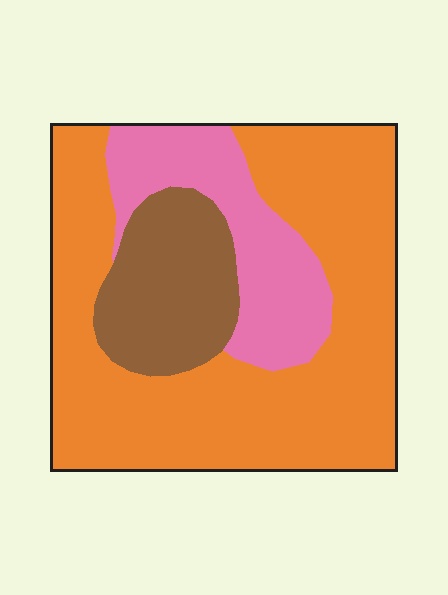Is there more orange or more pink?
Orange.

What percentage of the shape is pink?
Pink takes up between a sixth and a third of the shape.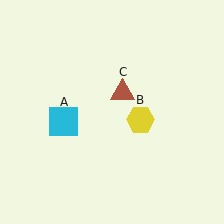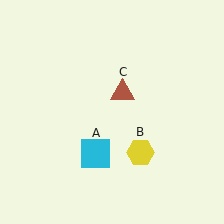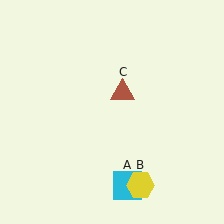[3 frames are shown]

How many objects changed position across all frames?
2 objects changed position: cyan square (object A), yellow hexagon (object B).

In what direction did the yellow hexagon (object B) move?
The yellow hexagon (object B) moved down.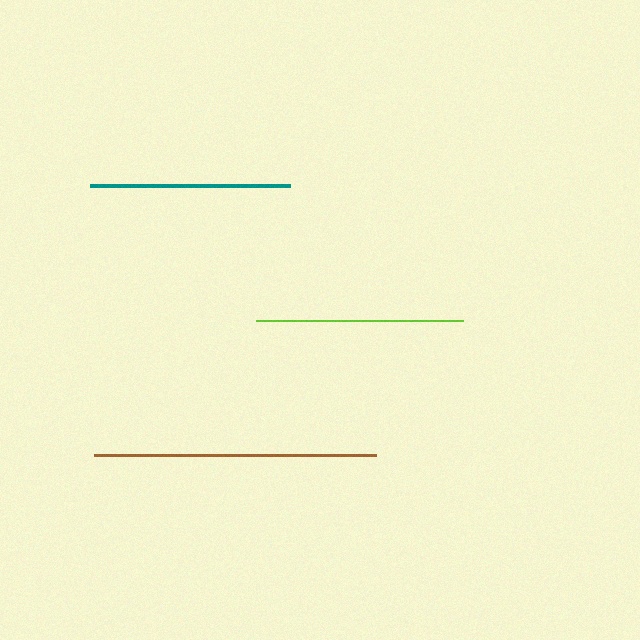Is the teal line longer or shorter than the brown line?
The brown line is longer than the teal line.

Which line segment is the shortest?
The teal line is the shortest at approximately 200 pixels.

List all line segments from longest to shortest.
From longest to shortest: brown, lime, teal.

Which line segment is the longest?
The brown line is the longest at approximately 282 pixels.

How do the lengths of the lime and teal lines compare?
The lime and teal lines are approximately the same length.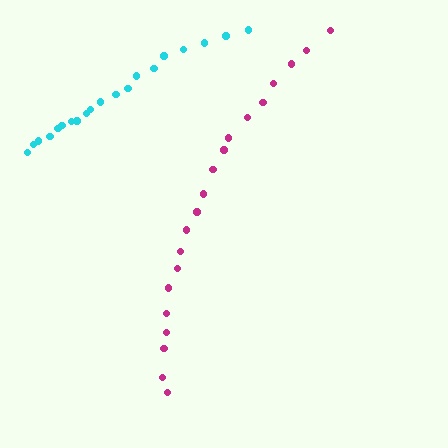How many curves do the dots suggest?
There are 2 distinct paths.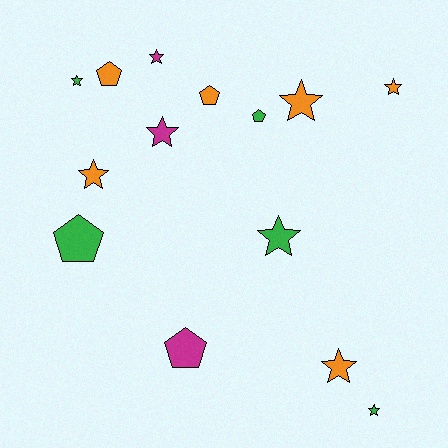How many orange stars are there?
There are 4 orange stars.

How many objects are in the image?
There are 14 objects.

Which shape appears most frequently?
Star, with 9 objects.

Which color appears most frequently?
Orange, with 6 objects.